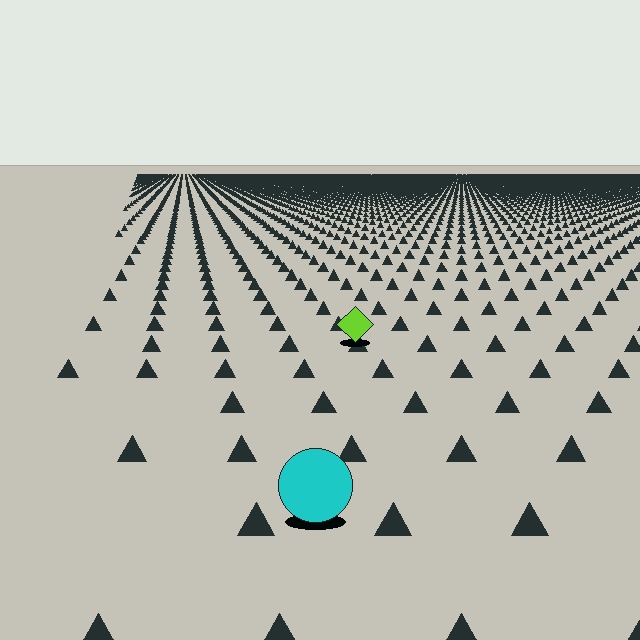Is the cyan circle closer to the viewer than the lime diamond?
Yes. The cyan circle is closer — you can tell from the texture gradient: the ground texture is coarser near it.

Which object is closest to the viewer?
The cyan circle is closest. The texture marks near it are larger and more spread out.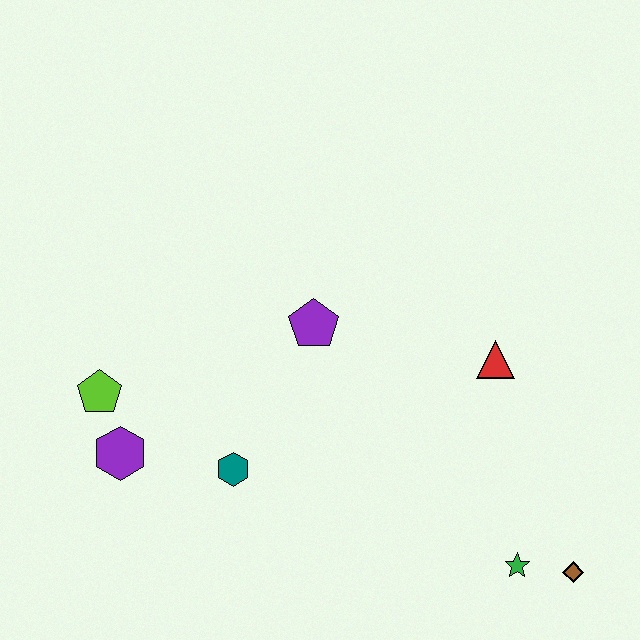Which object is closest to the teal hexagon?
The purple hexagon is closest to the teal hexagon.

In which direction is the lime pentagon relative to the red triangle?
The lime pentagon is to the left of the red triangle.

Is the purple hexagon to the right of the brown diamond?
No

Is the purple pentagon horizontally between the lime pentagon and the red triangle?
Yes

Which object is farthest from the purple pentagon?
The brown diamond is farthest from the purple pentagon.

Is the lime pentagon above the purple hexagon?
Yes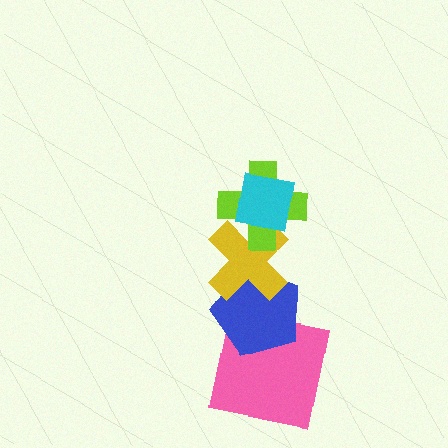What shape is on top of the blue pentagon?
The yellow cross is on top of the blue pentagon.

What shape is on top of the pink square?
The blue pentagon is on top of the pink square.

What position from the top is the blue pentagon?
The blue pentagon is 4th from the top.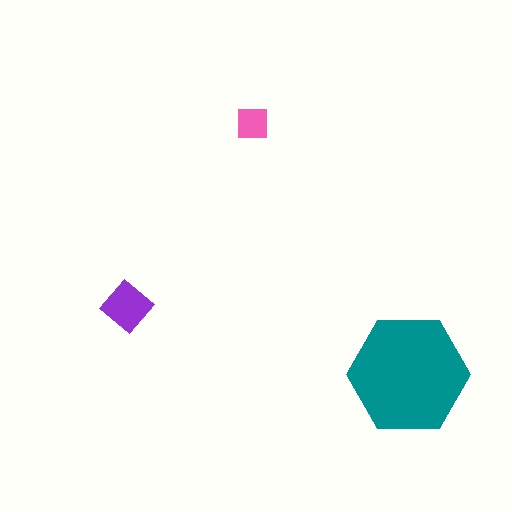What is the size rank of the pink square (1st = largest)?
3rd.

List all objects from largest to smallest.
The teal hexagon, the purple diamond, the pink square.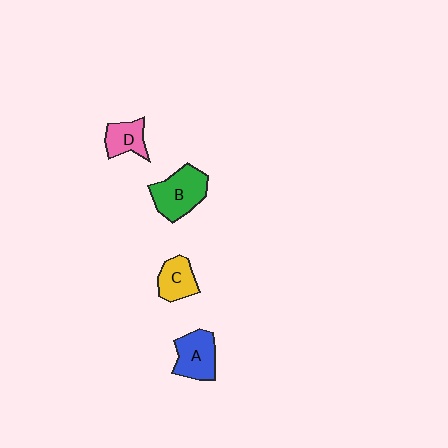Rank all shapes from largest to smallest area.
From largest to smallest: B (green), A (blue), C (yellow), D (pink).